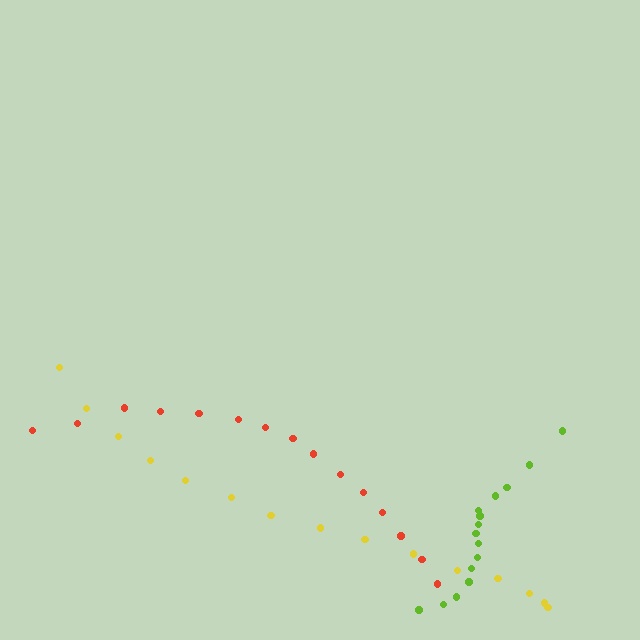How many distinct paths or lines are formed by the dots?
There are 3 distinct paths.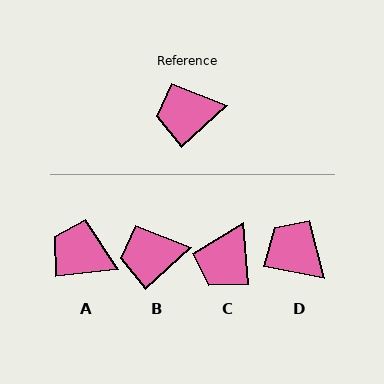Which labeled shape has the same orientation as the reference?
B.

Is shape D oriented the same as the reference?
No, it is off by about 55 degrees.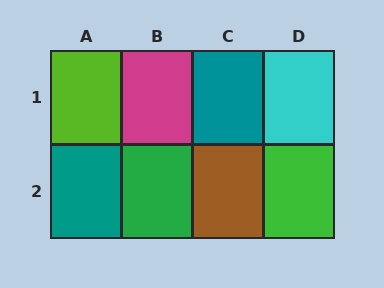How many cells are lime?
1 cell is lime.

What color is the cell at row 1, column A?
Lime.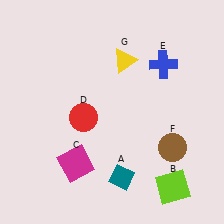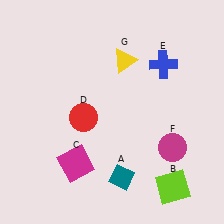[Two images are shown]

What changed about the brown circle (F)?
In Image 1, F is brown. In Image 2, it changed to magenta.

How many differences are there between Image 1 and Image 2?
There is 1 difference between the two images.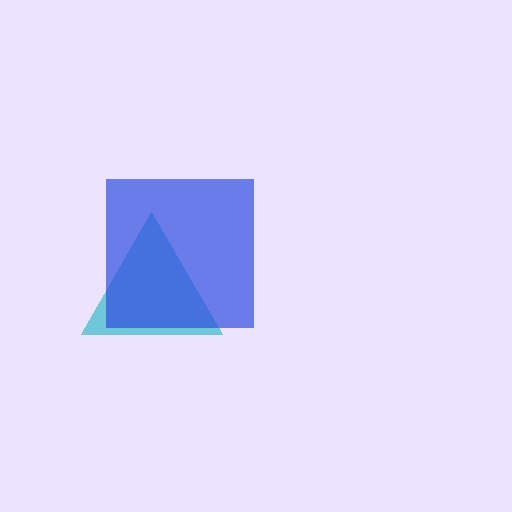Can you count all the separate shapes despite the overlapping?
Yes, there are 2 separate shapes.